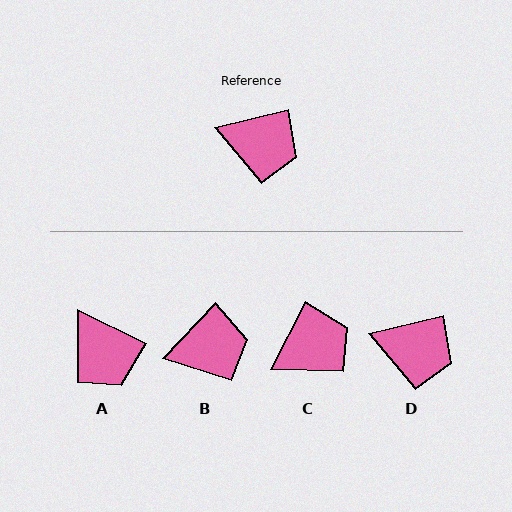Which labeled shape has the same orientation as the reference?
D.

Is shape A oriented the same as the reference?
No, it is off by about 40 degrees.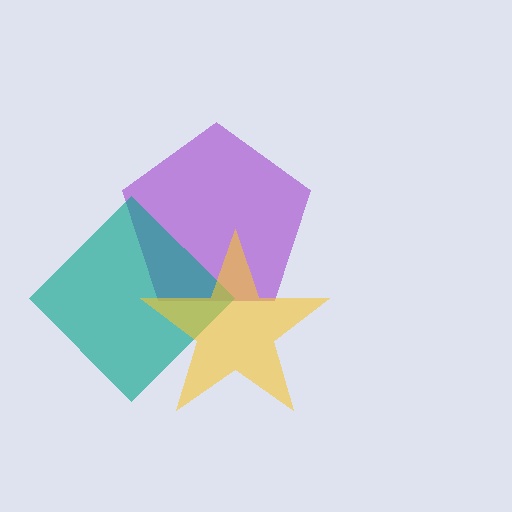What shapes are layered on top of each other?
The layered shapes are: a purple pentagon, a teal diamond, a yellow star.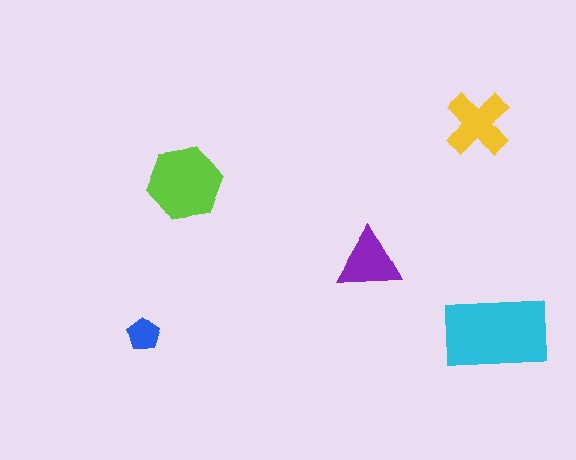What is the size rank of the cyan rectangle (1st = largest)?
1st.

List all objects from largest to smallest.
The cyan rectangle, the lime hexagon, the yellow cross, the purple triangle, the blue pentagon.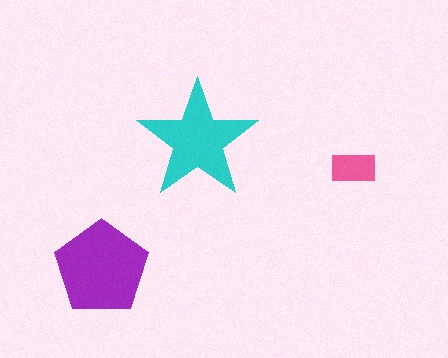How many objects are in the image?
There are 3 objects in the image.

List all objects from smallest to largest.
The pink rectangle, the cyan star, the purple pentagon.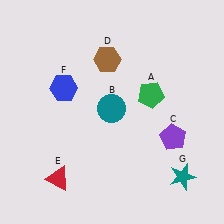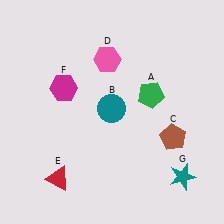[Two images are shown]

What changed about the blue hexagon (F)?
In Image 1, F is blue. In Image 2, it changed to magenta.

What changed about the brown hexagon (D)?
In Image 1, D is brown. In Image 2, it changed to pink.